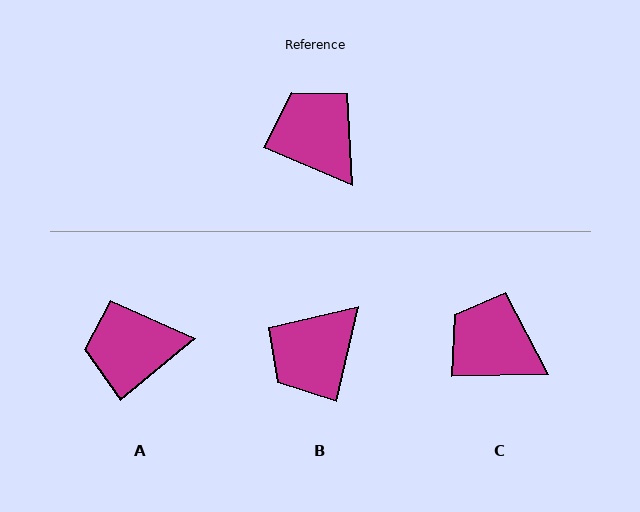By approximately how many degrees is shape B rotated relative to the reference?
Approximately 100 degrees counter-clockwise.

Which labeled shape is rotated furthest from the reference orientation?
B, about 100 degrees away.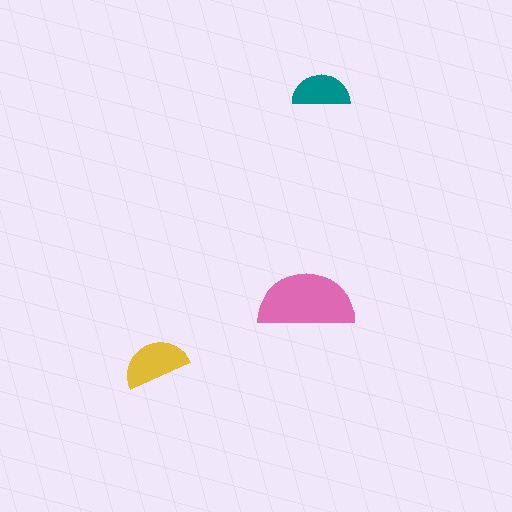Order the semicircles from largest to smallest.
the pink one, the yellow one, the teal one.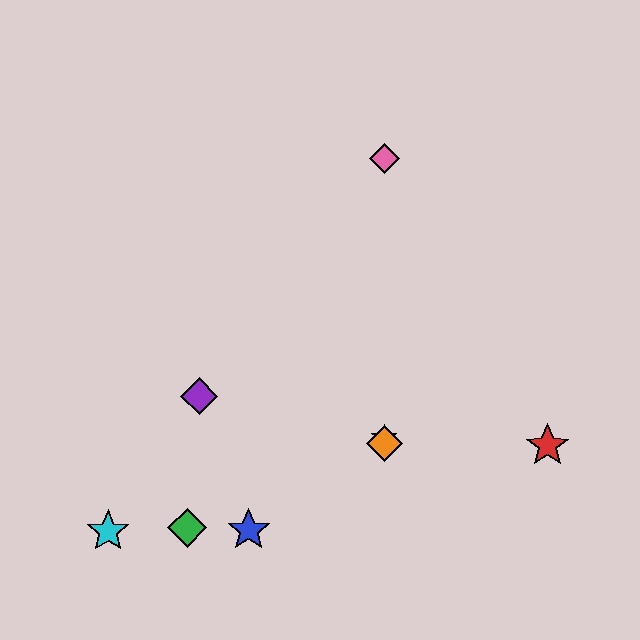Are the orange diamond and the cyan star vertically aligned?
No, the orange diamond is at x≈384 and the cyan star is at x≈108.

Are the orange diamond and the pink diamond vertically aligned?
Yes, both are at x≈384.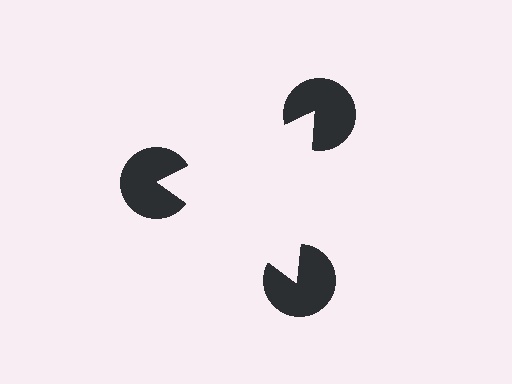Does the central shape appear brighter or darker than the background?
It typically appears slightly brighter than the background, even though no actual brightness change is drawn.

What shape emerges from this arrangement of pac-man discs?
An illusory triangle — its edges are inferred from the aligned wedge cuts in the pac-man discs, not physically drawn.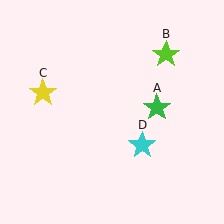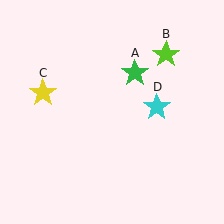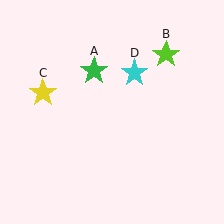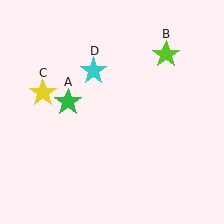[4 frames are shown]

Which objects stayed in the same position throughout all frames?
Lime star (object B) and yellow star (object C) remained stationary.